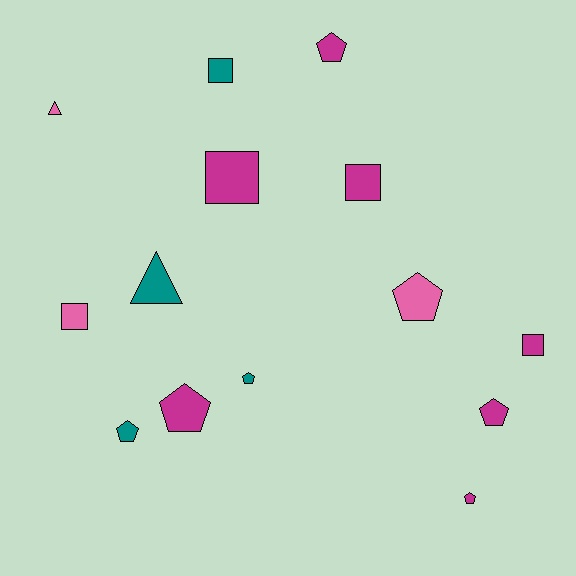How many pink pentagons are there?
There is 1 pink pentagon.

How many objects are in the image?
There are 14 objects.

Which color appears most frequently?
Magenta, with 7 objects.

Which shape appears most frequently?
Pentagon, with 7 objects.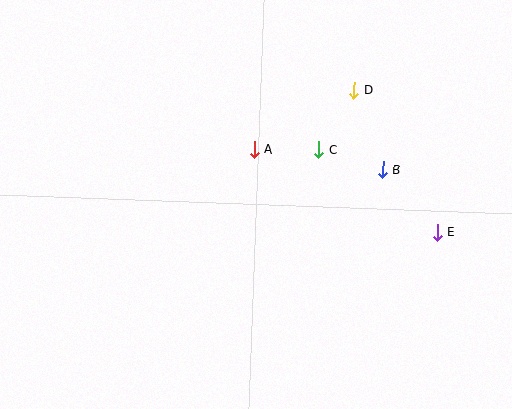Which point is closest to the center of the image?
Point A at (254, 149) is closest to the center.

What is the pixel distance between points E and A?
The distance between E and A is 201 pixels.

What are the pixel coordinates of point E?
Point E is at (437, 232).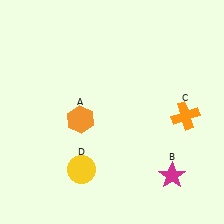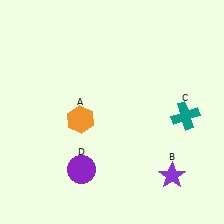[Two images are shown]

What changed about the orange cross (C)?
In Image 1, C is orange. In Image 2, it changed to teal.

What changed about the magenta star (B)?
In Image 1, B is magenta. In Image 2, it changed to purple.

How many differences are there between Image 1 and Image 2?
There are 3 differences between the two images.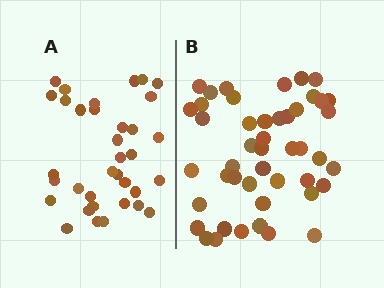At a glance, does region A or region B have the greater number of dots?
Region B (the right region) has more dots.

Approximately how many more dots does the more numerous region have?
Region B has roughly 12 or so more dots than region A.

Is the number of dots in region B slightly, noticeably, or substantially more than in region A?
Region B has noticeably more, but not dramatically so. The ratio is roughly 1.3 to 1.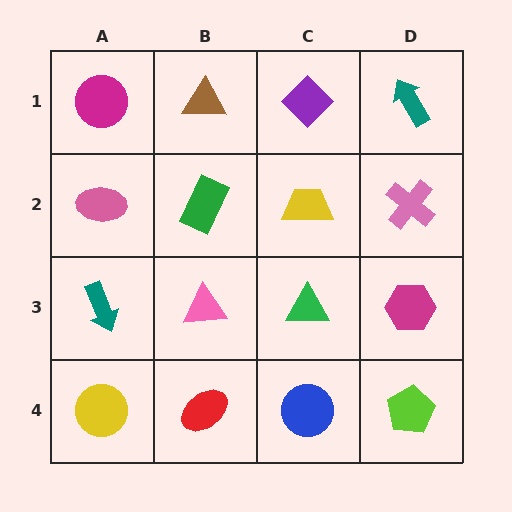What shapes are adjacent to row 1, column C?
A yellow trapezoid (row 2, column C), a brown triangle (row 1, column B), a teal arrow (row 1, column D).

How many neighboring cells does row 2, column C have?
4.